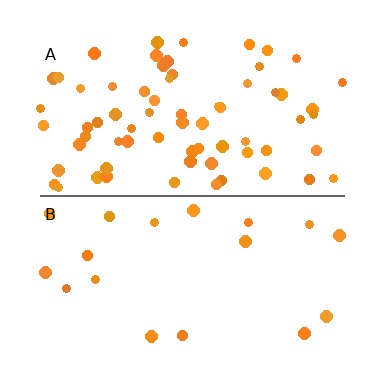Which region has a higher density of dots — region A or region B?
A (the top).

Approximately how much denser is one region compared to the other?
Approximately 3.8× — region A over region B.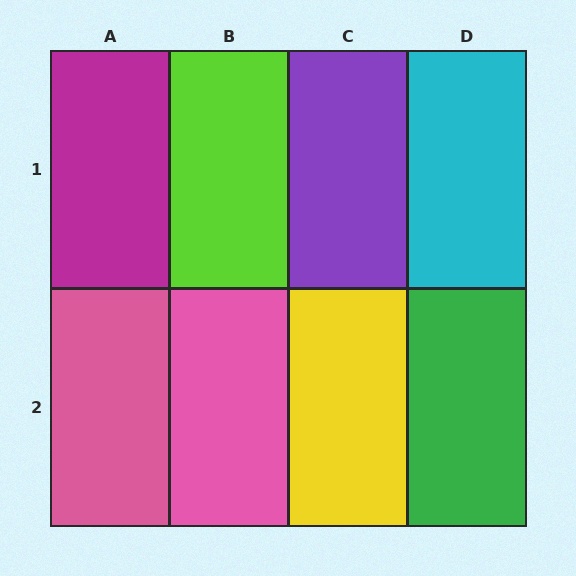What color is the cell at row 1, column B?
Lime.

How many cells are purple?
1 cell is purple.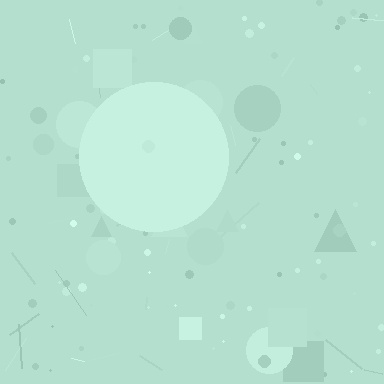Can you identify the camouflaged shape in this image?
The camouflaged shape is a circle.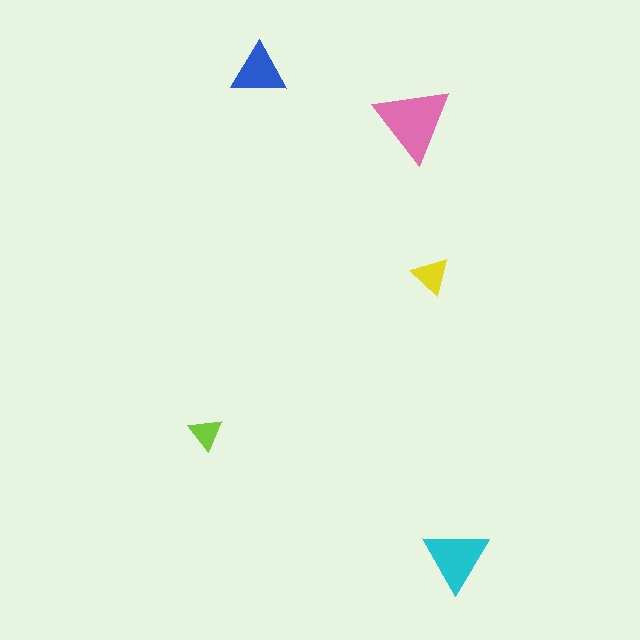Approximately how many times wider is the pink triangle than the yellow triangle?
About 2 times wider.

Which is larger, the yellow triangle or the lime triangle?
The yellow one.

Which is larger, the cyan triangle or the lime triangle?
The cyan one.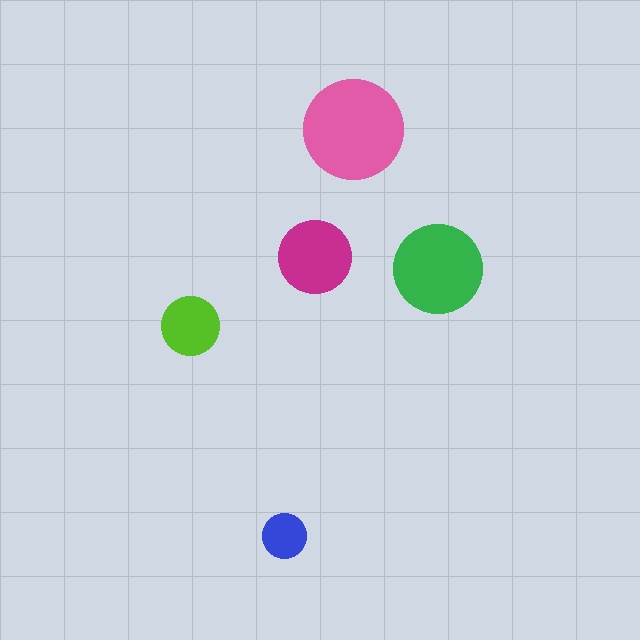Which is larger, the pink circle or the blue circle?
The pink one.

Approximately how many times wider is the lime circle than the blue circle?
About 1.5 times wider.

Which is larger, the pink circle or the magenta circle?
The pink one.